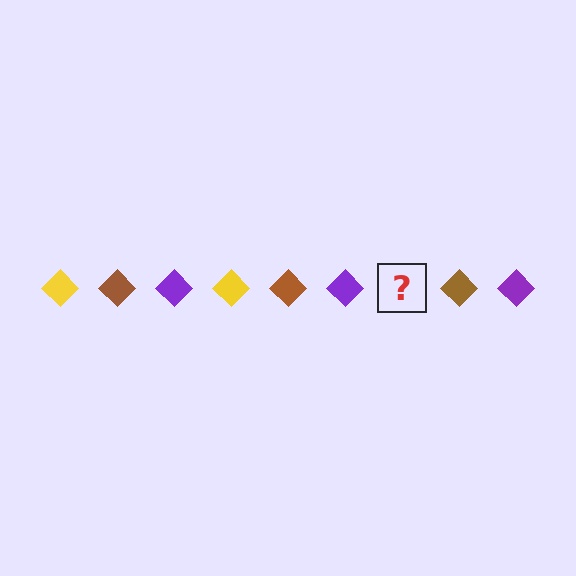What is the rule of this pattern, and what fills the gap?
The rule is that the pattern cycles through yellow, brown, purple diamonds. The gap should be filled with a yellow diamond.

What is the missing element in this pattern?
The missing element is a yellow diamond.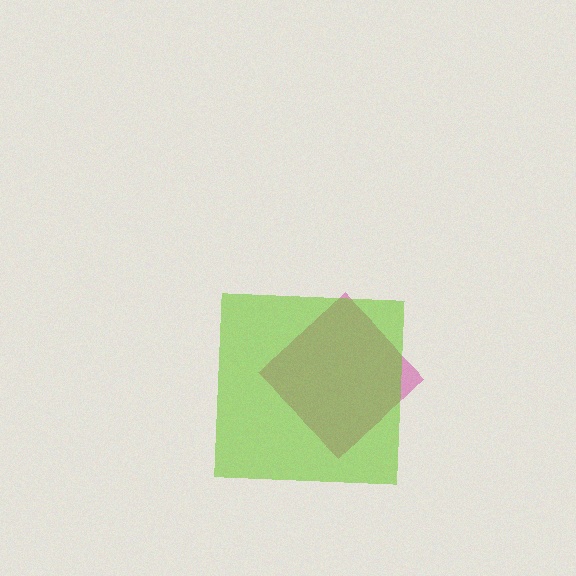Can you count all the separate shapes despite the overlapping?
Yes, there are 2 separate shapes.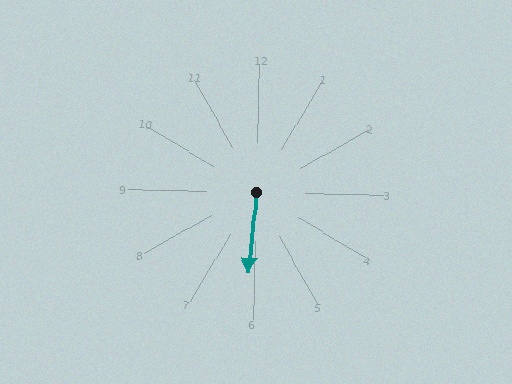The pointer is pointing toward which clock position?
Roughly 6 o'clock.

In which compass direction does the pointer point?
South.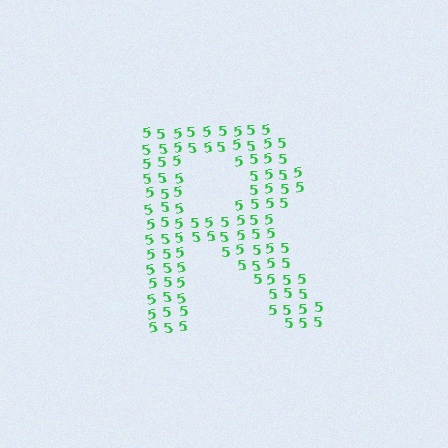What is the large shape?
The large shape is the letter R.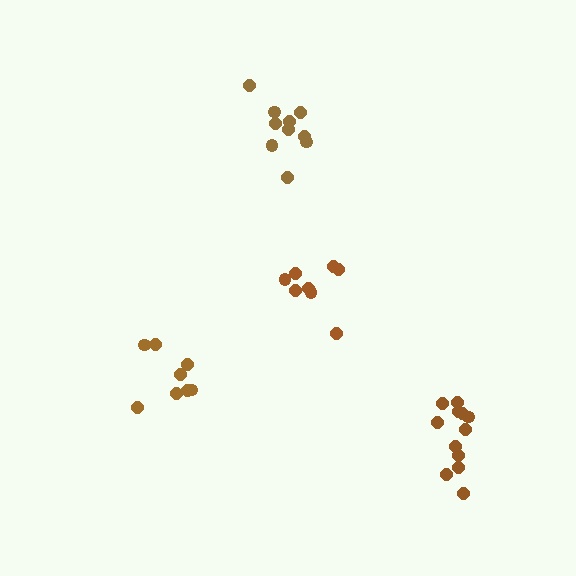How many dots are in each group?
Group 1: 10 dots, Group 2: 12 dots, Group 3: 8 dots, Group 4: 8 dots (38 total).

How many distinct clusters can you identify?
There are 4 distinct clusters.